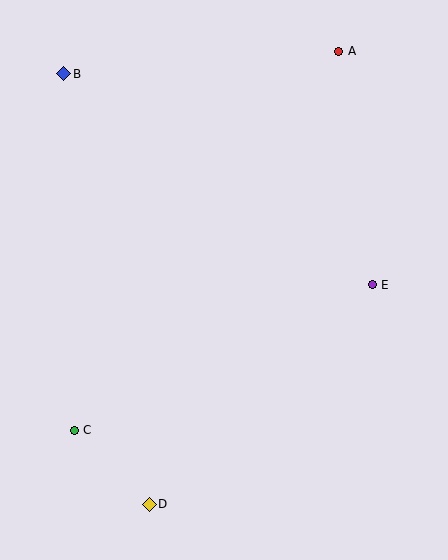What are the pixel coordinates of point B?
Point B is at (64, 74).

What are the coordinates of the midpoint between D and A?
The midpoint between D and A is at (244, 278).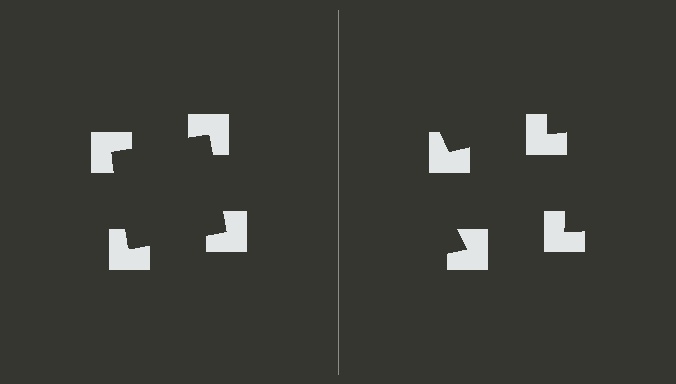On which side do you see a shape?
An illusory square appears on the left side. On the right side the wedge cuts are rotated, so no coherent shape forms.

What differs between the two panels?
The notched squares are positioned identically on both sides; only the wedge orientations differ. On the left they align to a square; on the right they are misaligned.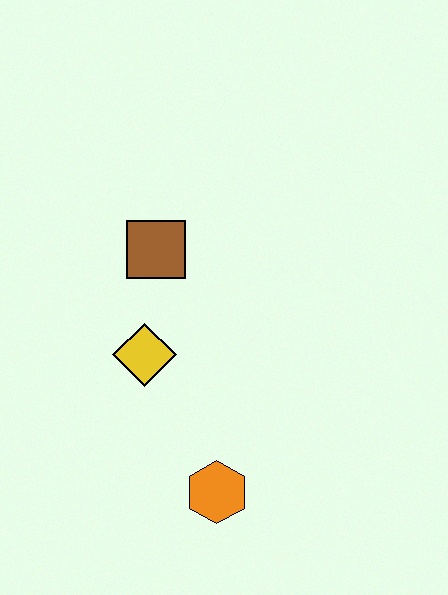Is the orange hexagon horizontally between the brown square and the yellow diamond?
No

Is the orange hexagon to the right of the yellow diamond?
Yes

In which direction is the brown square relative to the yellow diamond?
The brown square is above the yellow diamond.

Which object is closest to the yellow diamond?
The brown square is closest to the yellow diamond.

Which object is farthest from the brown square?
The orange hexagon is farthest from the brown square.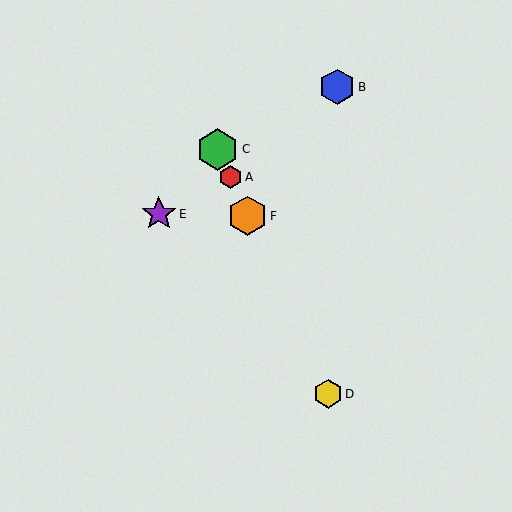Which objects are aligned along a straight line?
Objects A, C, D, F are aligned along a straight line.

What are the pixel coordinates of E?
Object E is at (159, 214).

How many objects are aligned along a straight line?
4 objects (A, C, D, F) are aligned along a straight line.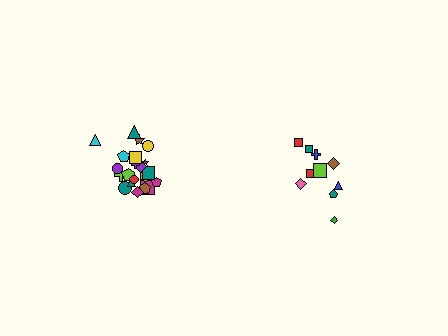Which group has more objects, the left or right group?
The left group.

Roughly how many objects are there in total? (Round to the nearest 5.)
Roughly 30 objects in total.